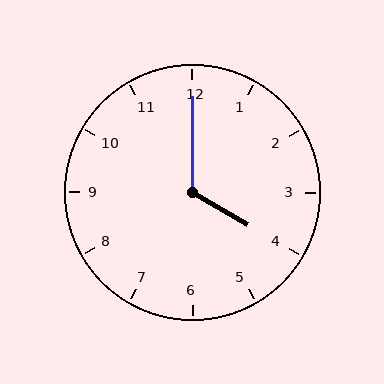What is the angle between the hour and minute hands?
Approximately 120 degrees.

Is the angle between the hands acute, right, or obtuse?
It is obtuse.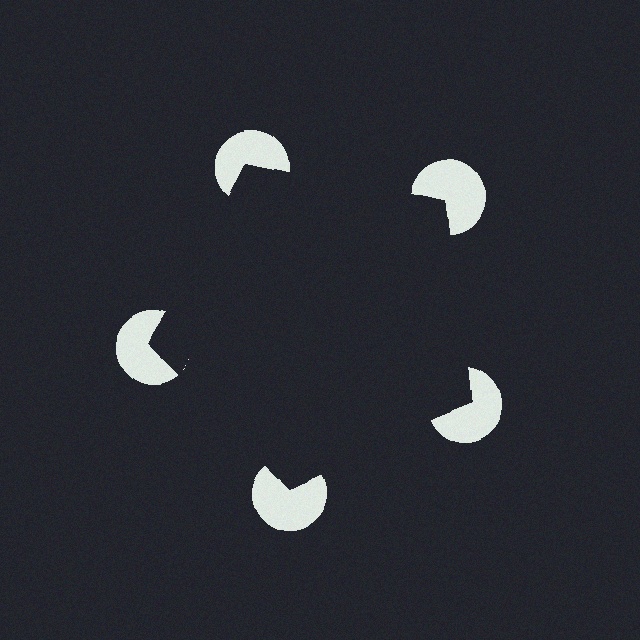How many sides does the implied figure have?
5 sides.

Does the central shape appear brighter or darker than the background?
It typically appears slightly darker than the background, even though no actual brightness change is drawn.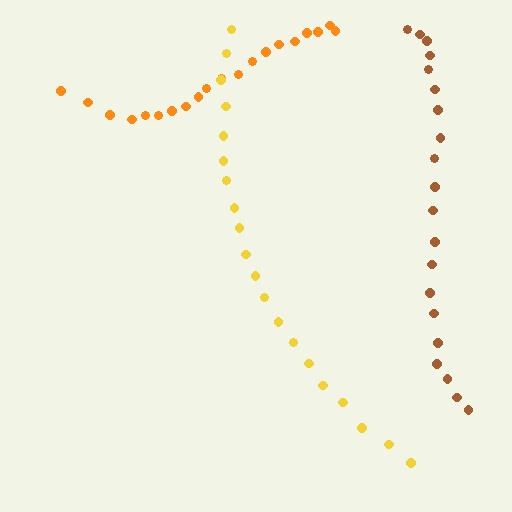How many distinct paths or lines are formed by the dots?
There are 3 distinct paths.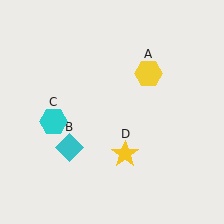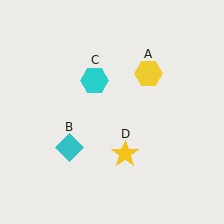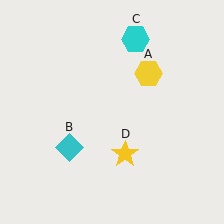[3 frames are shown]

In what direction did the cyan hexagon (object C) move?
The cyan hexagon (object C) moved up and to the right.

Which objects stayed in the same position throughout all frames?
Yellow hexagon (object A) and cyan diamond (object B) and yellow star (object D) remained stationary.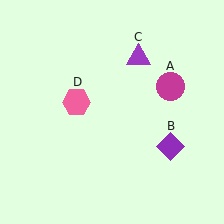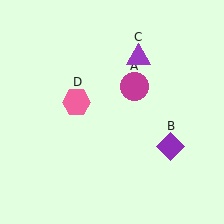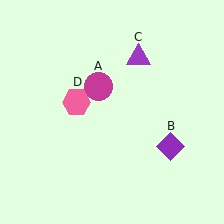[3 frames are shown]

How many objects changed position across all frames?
1 object changed position: magenta circle (object A).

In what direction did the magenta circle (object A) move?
The magenta circle (object A) moved left.